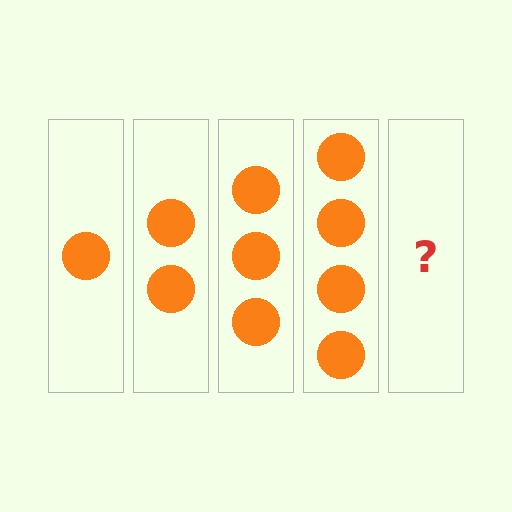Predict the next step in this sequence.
The next step is 5 circles.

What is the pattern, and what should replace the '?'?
The pattern is that each step adds one more circle. The '?' should be 5 circles.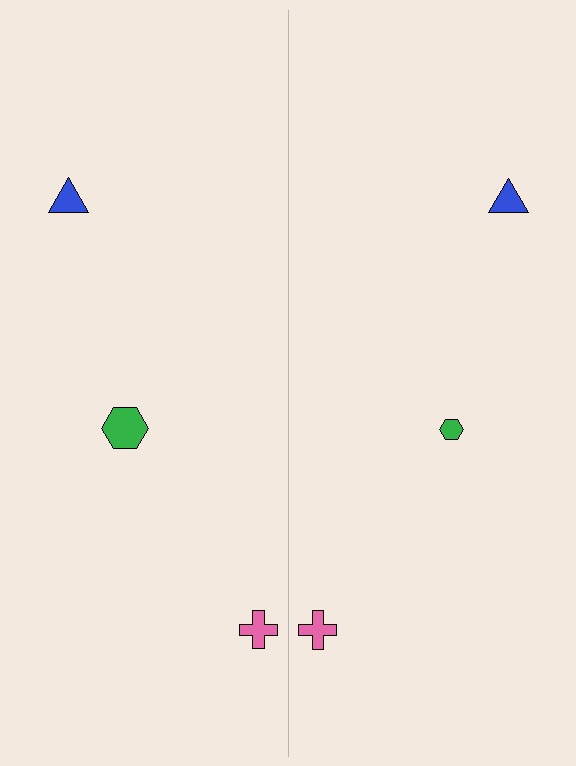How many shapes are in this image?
There are 6 shapes in this image.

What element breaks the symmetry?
The green hexagon on the right side has a different size than its mirror counterpart.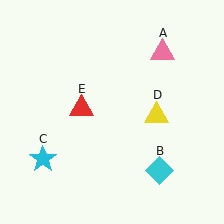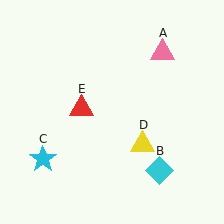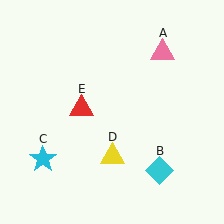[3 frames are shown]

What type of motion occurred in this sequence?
The yellow triangle (object D) rotated clockwise around the center of the scene.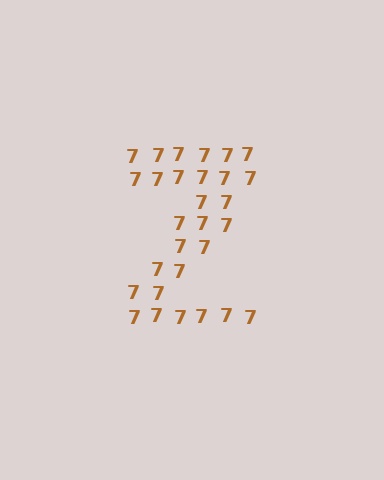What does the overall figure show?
The overall figure shows the letter Z.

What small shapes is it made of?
It is made of small digit 7's.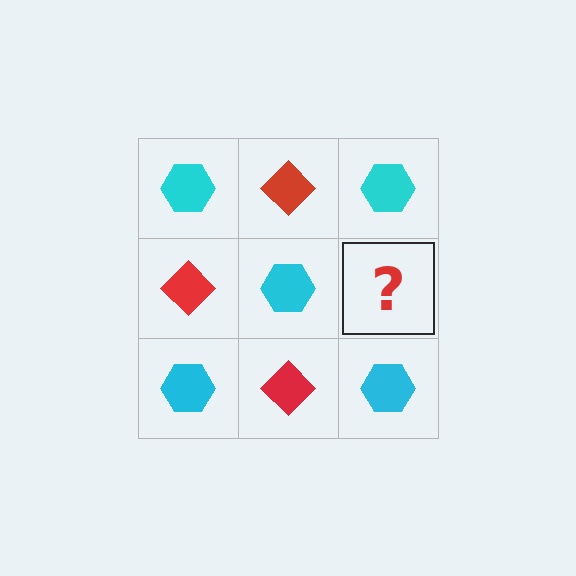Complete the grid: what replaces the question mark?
The question mark should be replaced with a red diamond.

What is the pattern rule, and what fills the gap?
The rule is that it alternates cyan hexagon and red diamond in a checkerboard pattern. The gap should be filled with a red diamond.